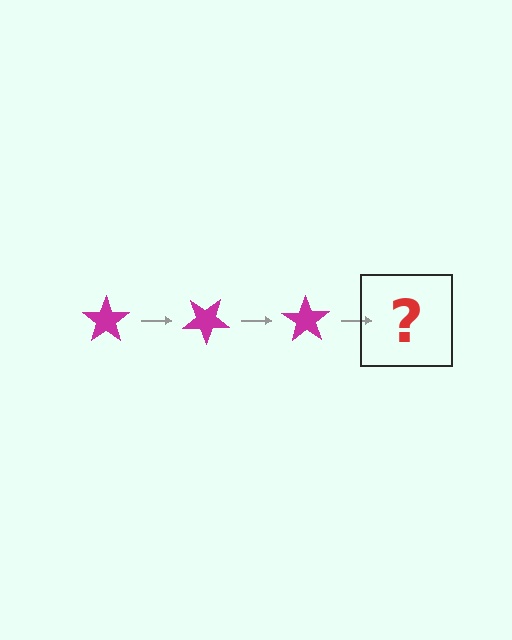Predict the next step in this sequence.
The next step is a magenta star rotated 105 degrees.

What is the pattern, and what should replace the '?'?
The pattern is that the star rotates 35 degrees each step. The '?' should be a magenta star rotated 105 degrees.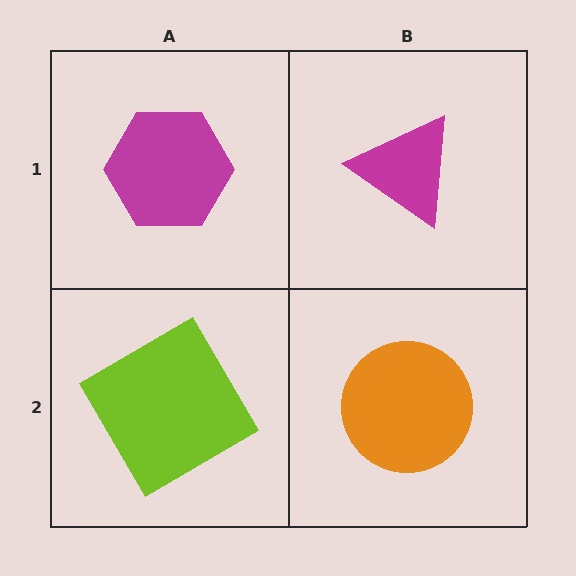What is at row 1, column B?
A magenta triangle.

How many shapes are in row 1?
2 shapes.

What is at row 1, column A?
A magenta hexagon.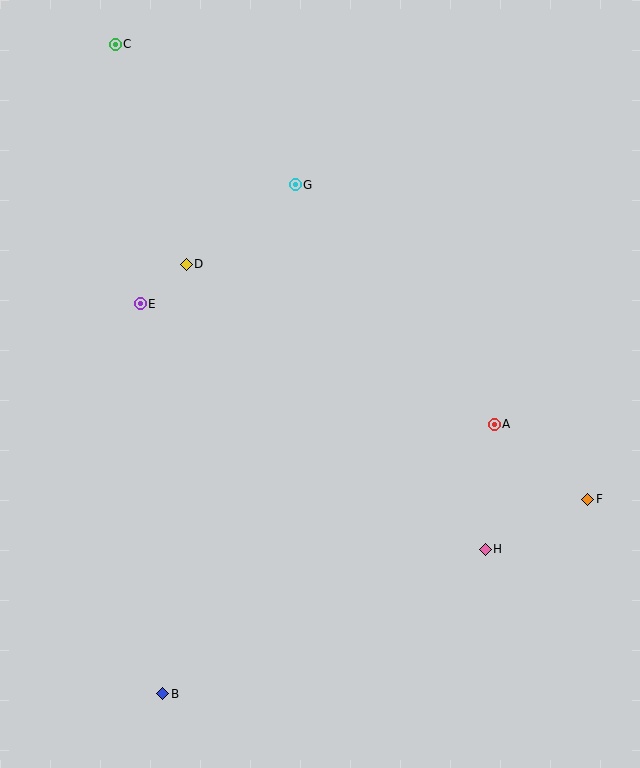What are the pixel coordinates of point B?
Point B is at (163, 694).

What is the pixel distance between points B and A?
The distance between B and A is 427 pixels.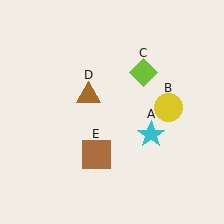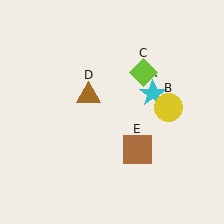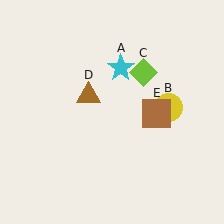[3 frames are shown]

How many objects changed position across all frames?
2 objects changed position: cyan star (object A), brown square (object E).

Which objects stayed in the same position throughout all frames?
Yellow circle (object B) and lime diamond (object C) and brown triangle (object D) remained stationary.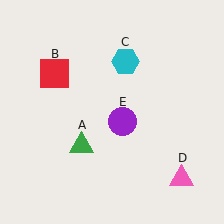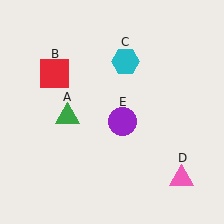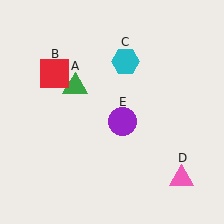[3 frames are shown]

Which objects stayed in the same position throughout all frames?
Red square (object B) and cyan hexagon (object C) and pink triangle (object D) and purple circle (object E) remained stationary.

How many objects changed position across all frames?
1 object changed position: green triangle (object A).